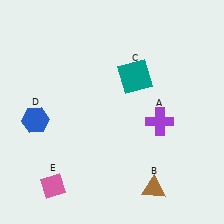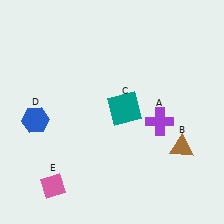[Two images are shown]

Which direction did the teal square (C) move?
The teal square (C) moved down.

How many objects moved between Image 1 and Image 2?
2 objects moved between the two images.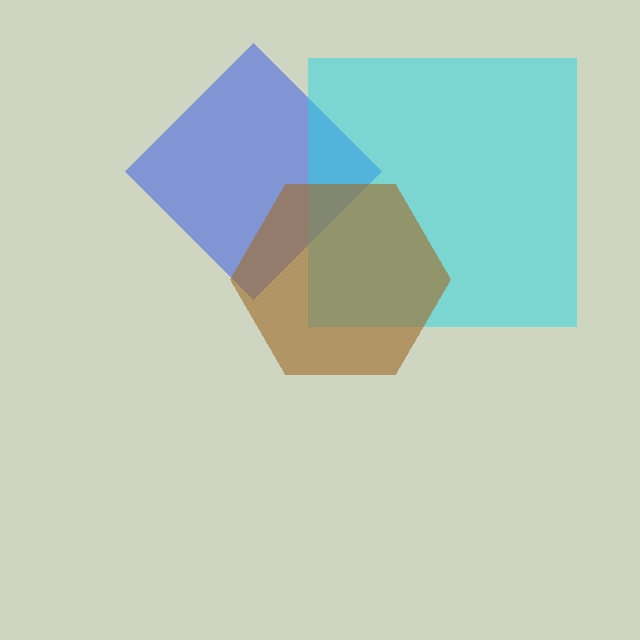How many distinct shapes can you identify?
There are 3 distinct shapes: a blue diamond, a cyan square, a brown hexagon.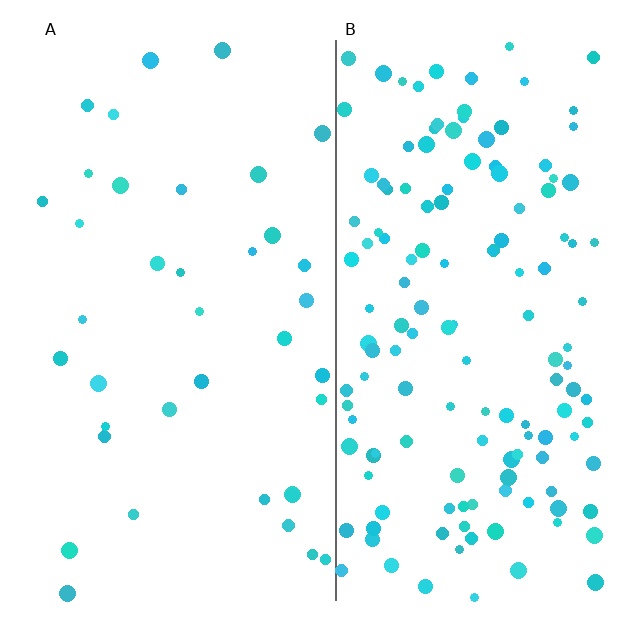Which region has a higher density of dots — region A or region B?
B (the right).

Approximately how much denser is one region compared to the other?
Approximately 3.7× — region B over region A.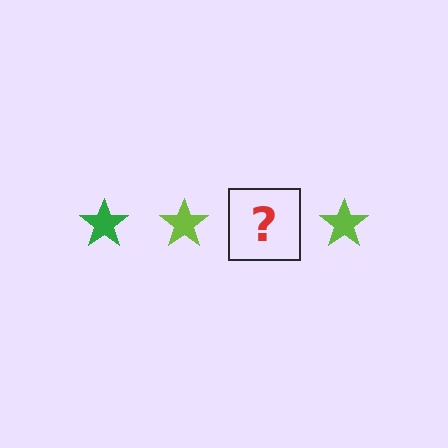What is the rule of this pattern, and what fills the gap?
The rule is that the pattern cycles through green, lime stars. The gap should be filled with a green star.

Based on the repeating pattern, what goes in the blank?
The blank should be a green star.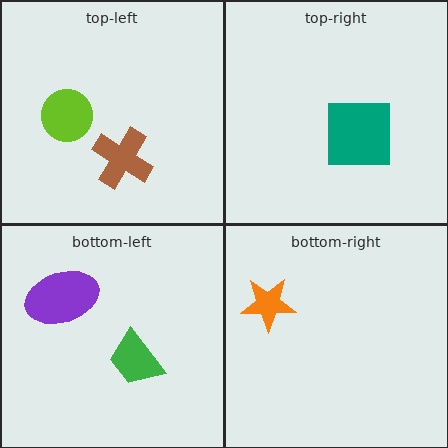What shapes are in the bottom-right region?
The orange star.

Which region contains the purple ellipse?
The bottom-left region.